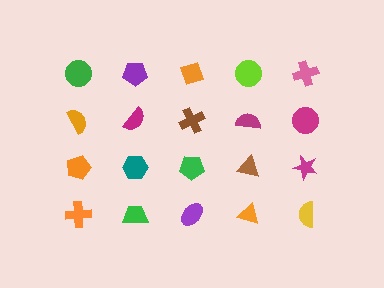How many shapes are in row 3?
5 shapes.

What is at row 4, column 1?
An orange cross.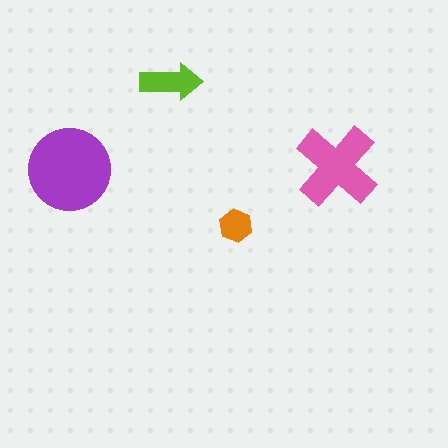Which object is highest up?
The lime arrow is topmost.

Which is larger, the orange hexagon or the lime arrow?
The lime arrow.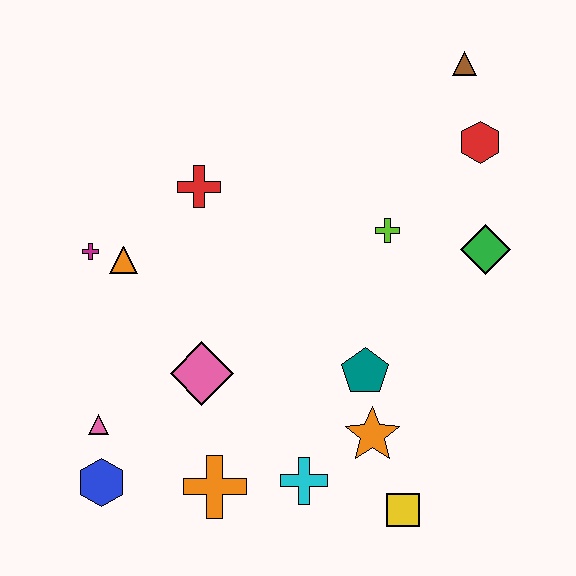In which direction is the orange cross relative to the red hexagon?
The orange cross is below the red hexagon.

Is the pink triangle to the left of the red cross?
Yes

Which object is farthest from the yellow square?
The brown triangle is farthest from the yellow square.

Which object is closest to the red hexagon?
The brown triangle is closest to the red hexagon.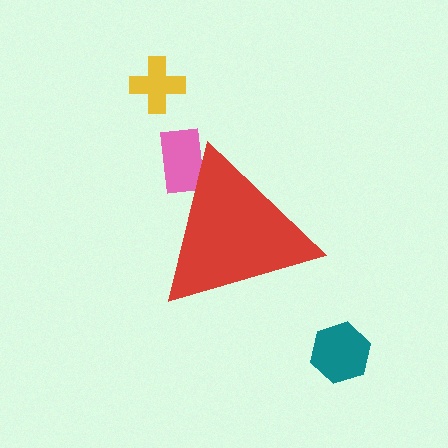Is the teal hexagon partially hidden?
No, the teal hexagon is fully visible.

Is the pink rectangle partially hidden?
Yes, the pink rectangle is partially hidden behind the red triangle.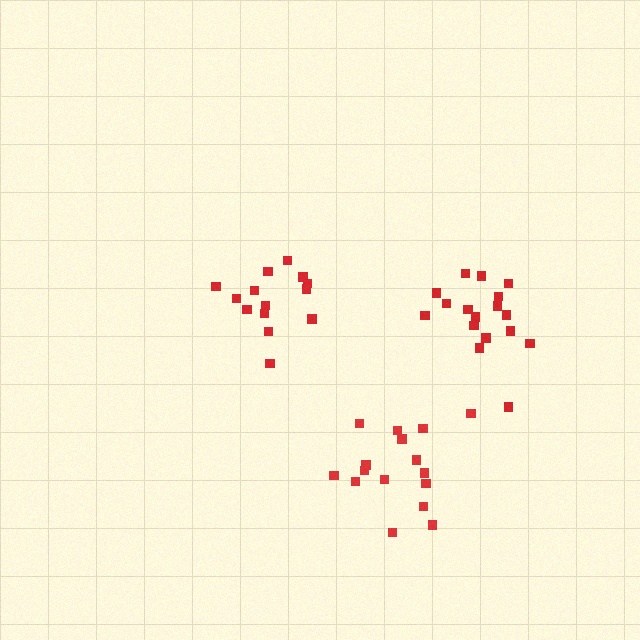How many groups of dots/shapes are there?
There are 3 groups.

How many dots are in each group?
Group 1: 16 dots, Group 2: 14 dots, Group 3: 17 dots (47 total).